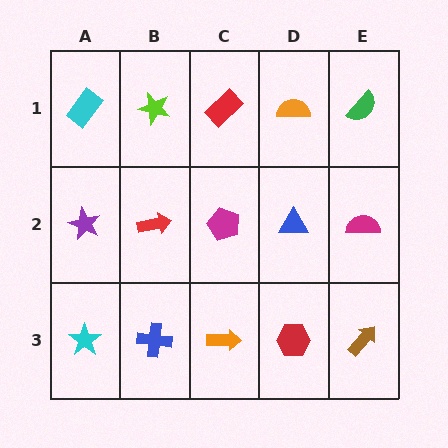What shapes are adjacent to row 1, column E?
A magenta semicircle (row 2, column E), an orange semicircle (row 1, column D).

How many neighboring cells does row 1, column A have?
2.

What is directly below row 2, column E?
A brown arrow.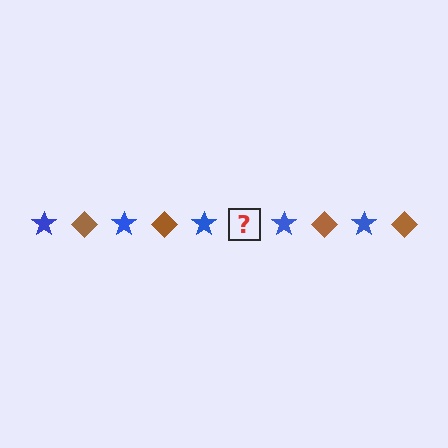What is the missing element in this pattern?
The missing element is a brown diamond.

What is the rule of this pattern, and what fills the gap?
The rule is that the pattern alternates between blue star and brown diamond. The gap should be filled with a brown diamond.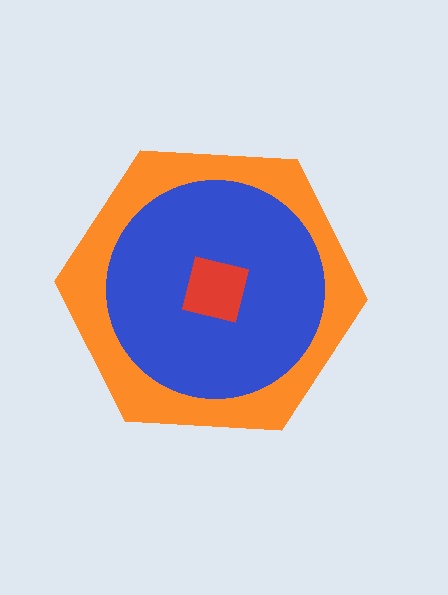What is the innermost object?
The red square.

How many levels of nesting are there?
3.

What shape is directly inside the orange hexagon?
The blue circle.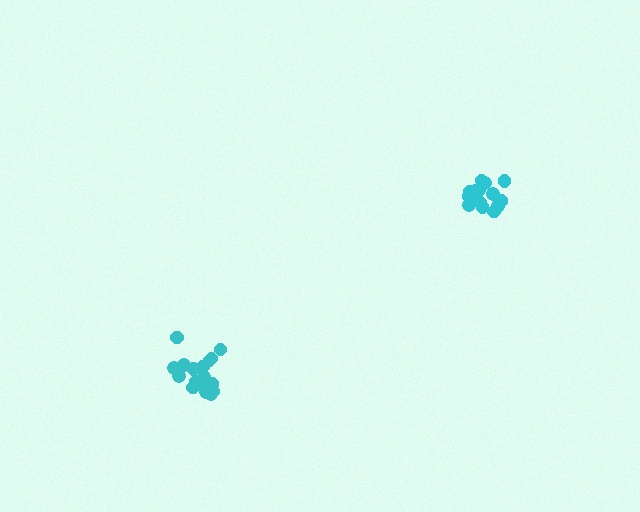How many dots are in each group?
Group 1: 15 dots, Group 2: 18 dots (33 total).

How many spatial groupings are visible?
There are 2 spatial groupings.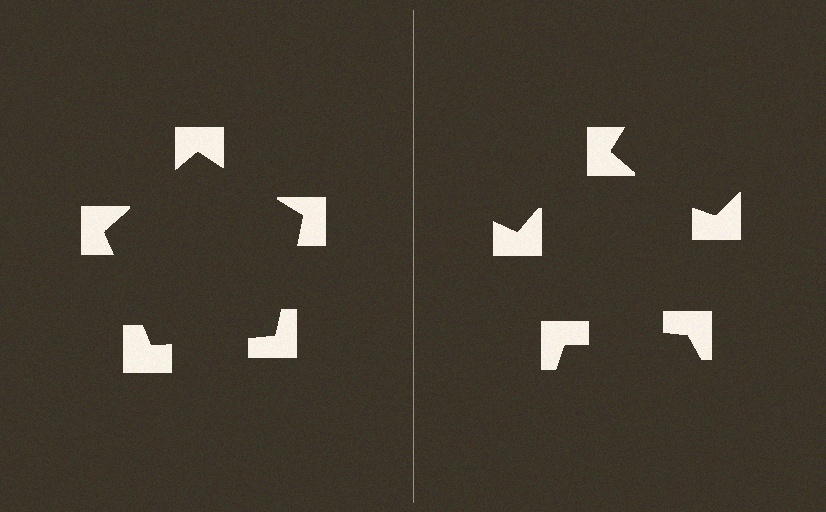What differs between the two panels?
The notched squares are positioned identically on both sides; only the wedge orientations differ. On the left they align to a pentagon; on the right they are misaligned.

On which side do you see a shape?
An illusory pentagon appears on the left side. On the right side the wedge cuts are rotated, so no coherent shape forms.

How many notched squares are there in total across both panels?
10 — 5 on each side.